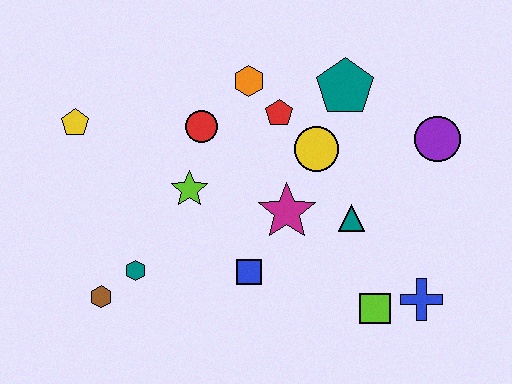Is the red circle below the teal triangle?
No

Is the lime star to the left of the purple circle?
Yes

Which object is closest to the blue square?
The magenta star is closest to the blue square.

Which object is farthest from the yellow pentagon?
The blue cross is farthest from the yellow pentagon.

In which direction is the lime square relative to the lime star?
The lime square is to the right of the lime star.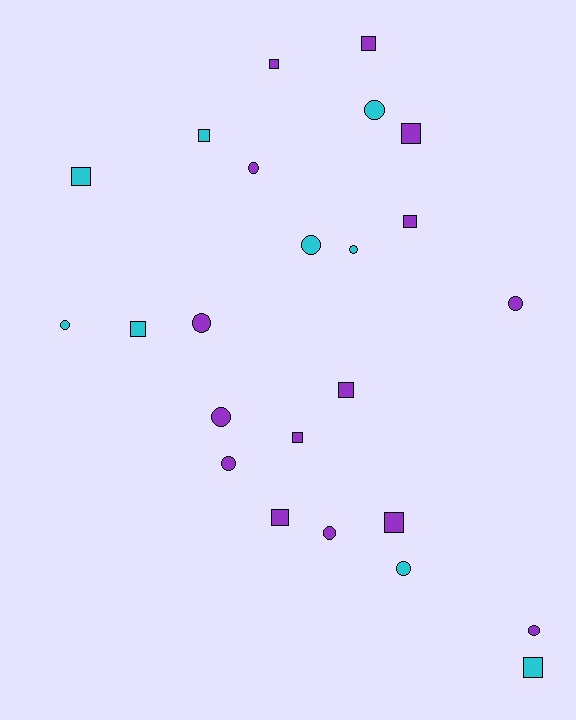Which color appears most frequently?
Purple, with 15 objects.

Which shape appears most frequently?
Square, with 12 objects.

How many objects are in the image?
There are 24 objects.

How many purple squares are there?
There are 8 purple squares.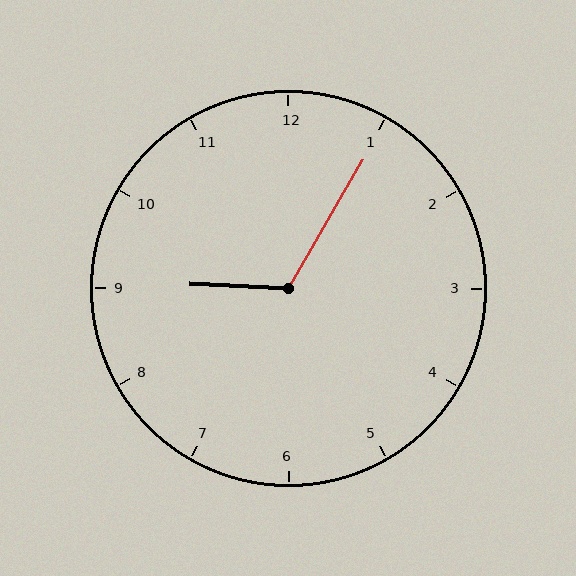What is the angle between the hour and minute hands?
Approximately 118 degrees.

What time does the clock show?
9:05.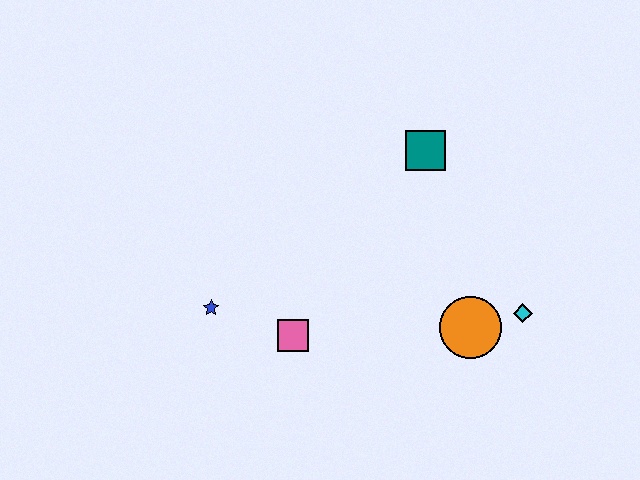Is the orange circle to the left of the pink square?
No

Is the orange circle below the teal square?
Yes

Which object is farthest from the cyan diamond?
The blue star is farthest from the cyan diamond.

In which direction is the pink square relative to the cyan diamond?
The pink square is to the left of the cyan diamond.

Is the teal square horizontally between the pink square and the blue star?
No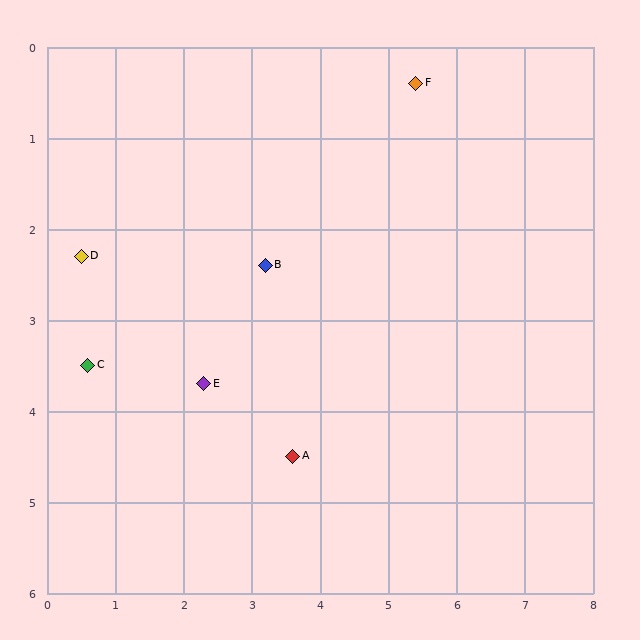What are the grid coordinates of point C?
Point C is at approximately (0.6, 3.5).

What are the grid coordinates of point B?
Point B is at approximately (3.2, 2.4).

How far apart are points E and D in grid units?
Points E and D are about 2.3 grid units apart.